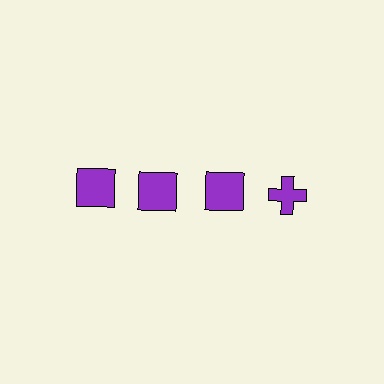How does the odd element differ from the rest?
It has a different shape: cross instead of square.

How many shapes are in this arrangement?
There are 4 shapes arranged in a grid pattern.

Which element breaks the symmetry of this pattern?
The purple cross in the top row, second from right column breaks the symmetry. All other shapes are purple squares.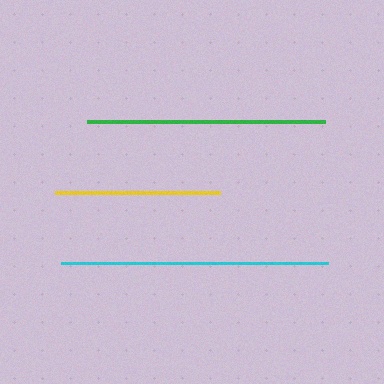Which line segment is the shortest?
The yellow line is the shortest at approximately 165 pixels.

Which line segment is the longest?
The cyan line is the longest at approximately 268 pixels.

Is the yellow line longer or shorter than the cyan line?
The cyan line is longer than the yellow line.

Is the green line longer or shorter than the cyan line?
The cyan line is longer than the green line.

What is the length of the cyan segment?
The cyan segment is approximately 268 pixels long.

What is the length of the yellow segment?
The yellow segment is approximately 165 pixels long.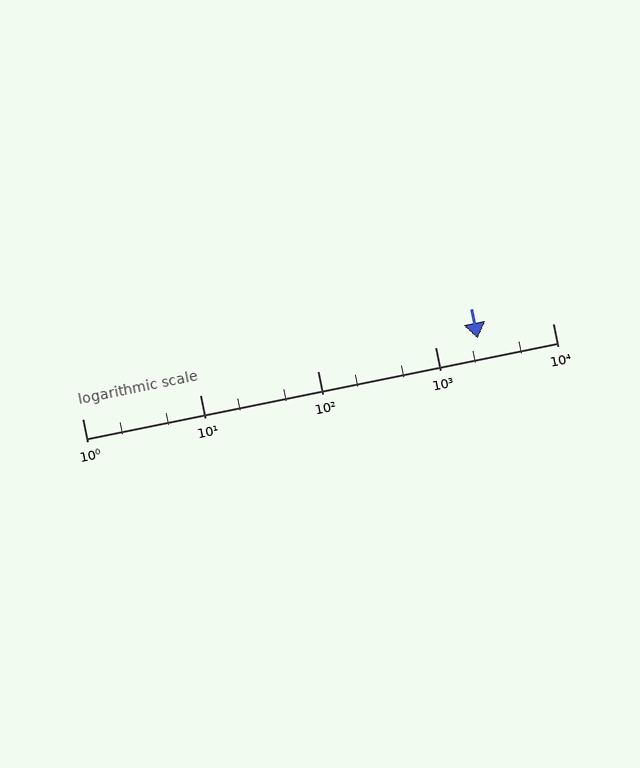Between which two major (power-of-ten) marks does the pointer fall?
The pointer is between 1000 and 10000.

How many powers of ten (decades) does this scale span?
The scale spans 4 decades, from 1 to 10000.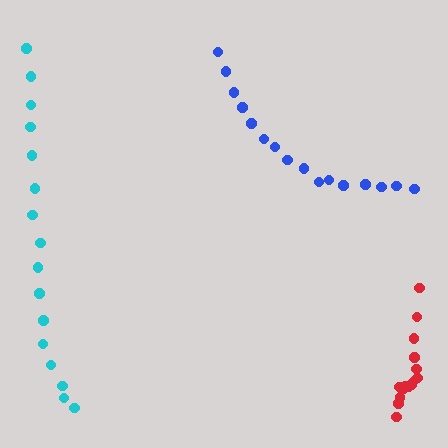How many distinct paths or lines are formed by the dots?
There are 3 distinct paths.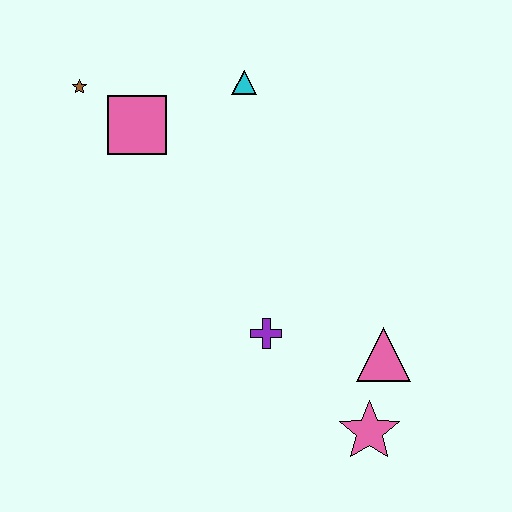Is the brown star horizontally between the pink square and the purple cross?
No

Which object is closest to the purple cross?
The pink triangle is closest to the purple cross.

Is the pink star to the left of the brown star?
No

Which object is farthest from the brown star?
The pink star is farthest from the brown star.